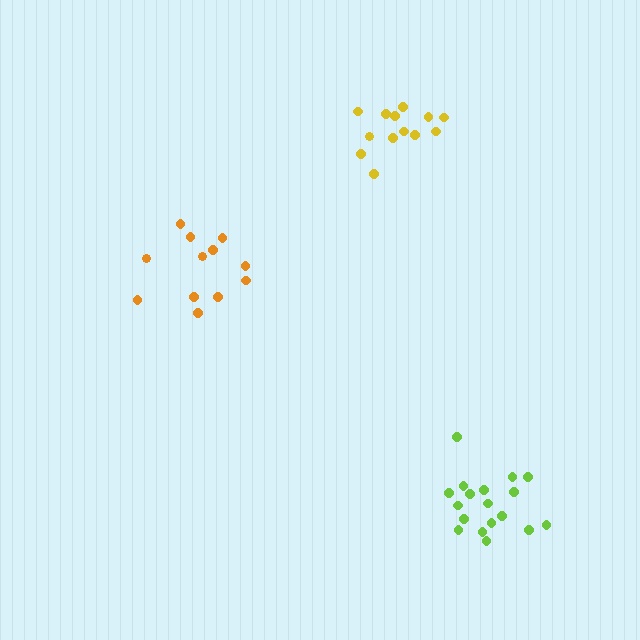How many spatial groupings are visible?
There are 3 spatial groupings.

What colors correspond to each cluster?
The clusters are colored: orange, lime, yellow.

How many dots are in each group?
Group 1: 12 dots, Group 2: 18 dots, Group 3: 13 dots (43 total).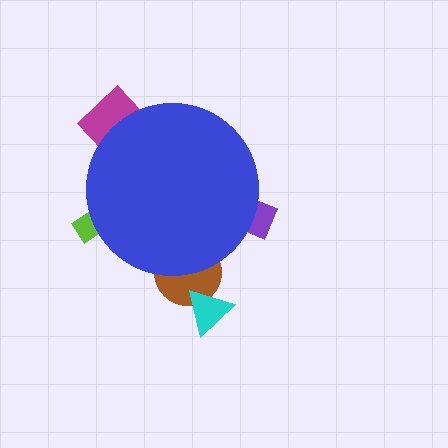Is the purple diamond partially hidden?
Yes, the purple diamond is partially hidden behind the blue circle.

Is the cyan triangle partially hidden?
No, the cyan triangle is fully visible.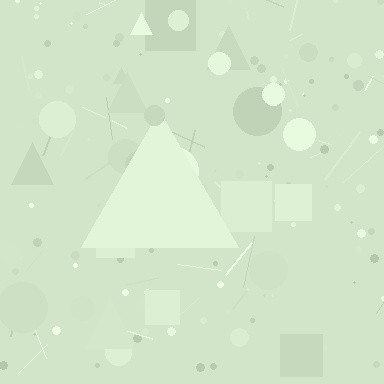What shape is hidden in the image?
A triangle is hidden in the image.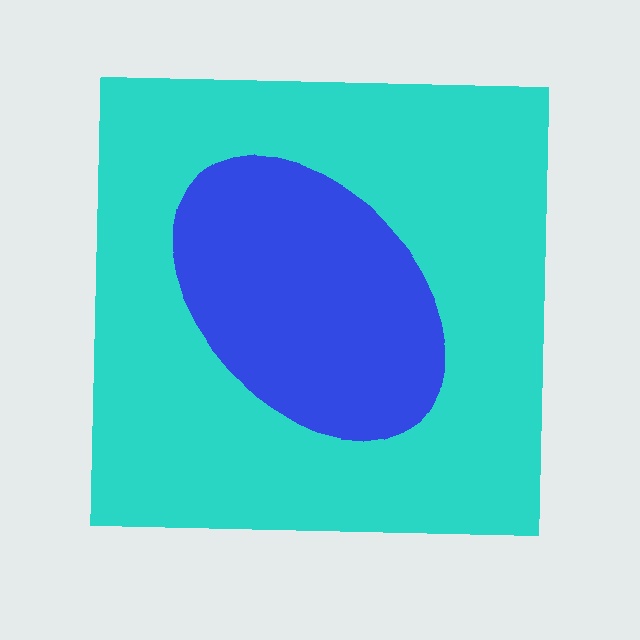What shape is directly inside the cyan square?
The blue ellipse.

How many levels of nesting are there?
2.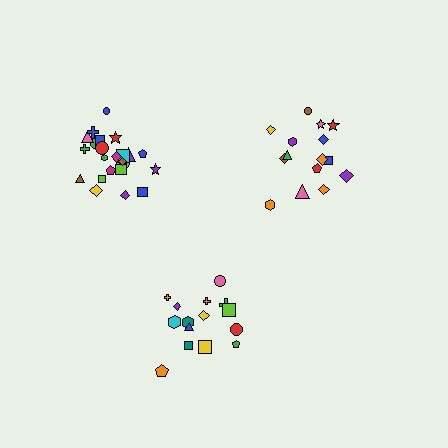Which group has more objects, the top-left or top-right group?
The top-left group.